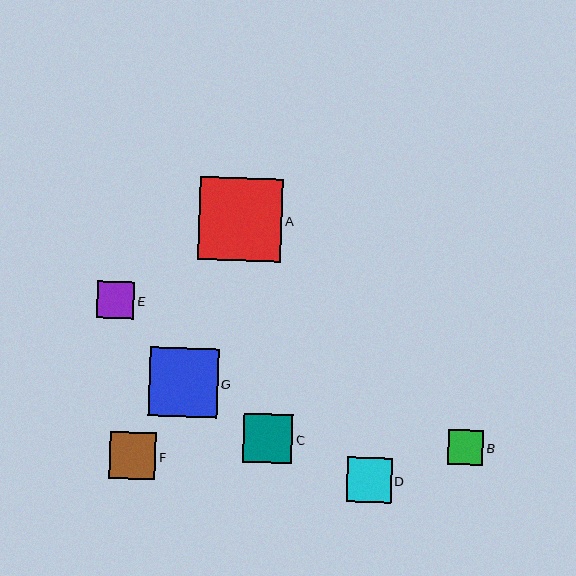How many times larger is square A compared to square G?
Square A is approximately 1.2 times the size of square G.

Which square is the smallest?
Square B is the smallest with a size of approximately 35 pixels.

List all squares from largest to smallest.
From largest to smallest: A, G, C, F, D, E, B.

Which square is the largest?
Square A is the largest with a size of approximately 83 pixels.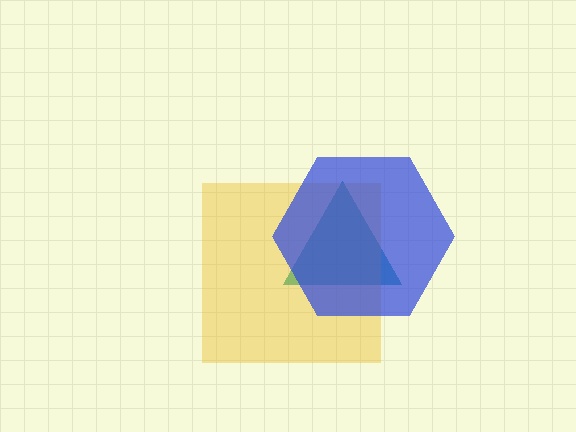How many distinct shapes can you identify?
There are 3 distinct shapes: a teal triangle, a yellow square, a blue hexagon.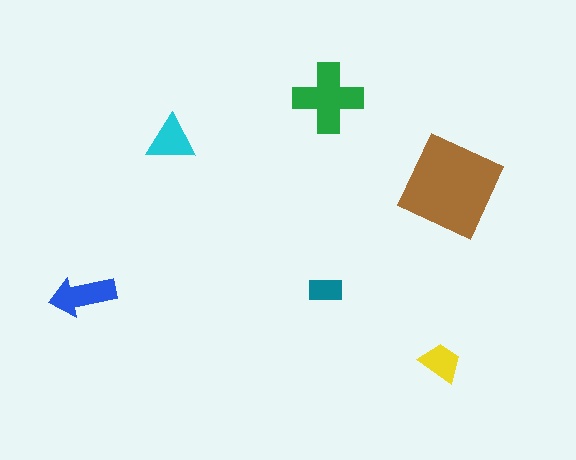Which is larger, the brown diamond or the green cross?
The brown diamond.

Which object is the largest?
The brown diamond.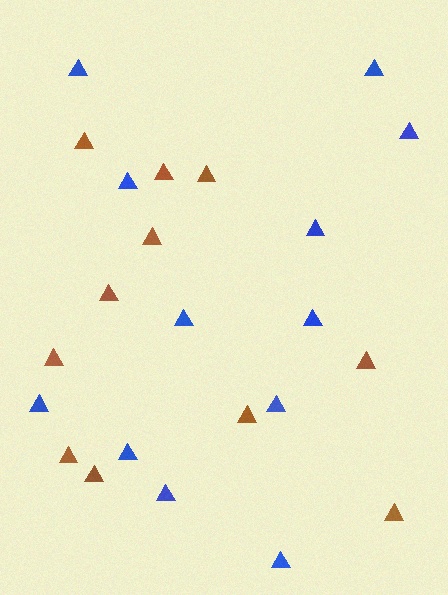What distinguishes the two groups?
There are 2 groups: one group of brown triangles (11) and one group of blue triangles (12).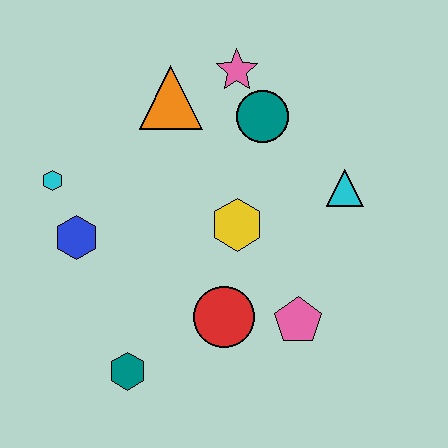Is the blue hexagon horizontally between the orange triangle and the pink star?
No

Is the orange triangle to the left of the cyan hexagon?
No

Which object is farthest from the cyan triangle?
The cyan hexagon is farthest from the cyan triangle.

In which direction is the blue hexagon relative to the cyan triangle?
The blue hexagon is to the left of the cyan triangle.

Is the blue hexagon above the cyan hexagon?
No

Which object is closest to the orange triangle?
The pink star is closest to the orange triangle.